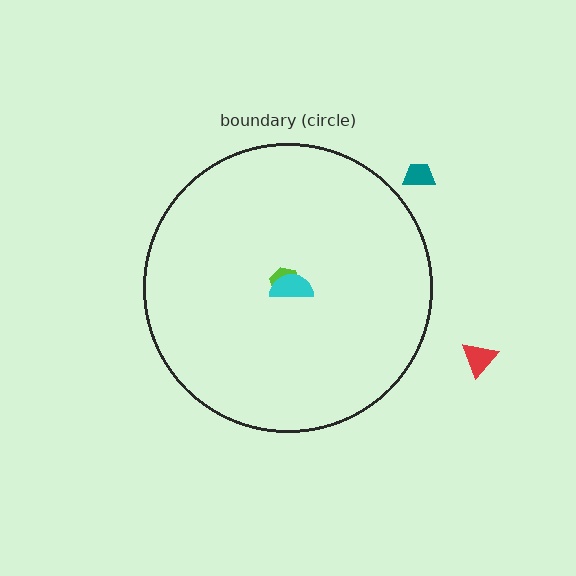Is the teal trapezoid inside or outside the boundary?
Outside.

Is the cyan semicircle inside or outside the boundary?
Inside.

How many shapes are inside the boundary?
2 inside, 2 outside.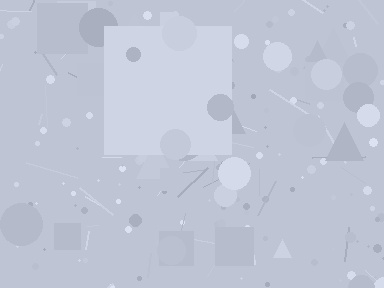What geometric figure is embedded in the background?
A square is embedded in the background.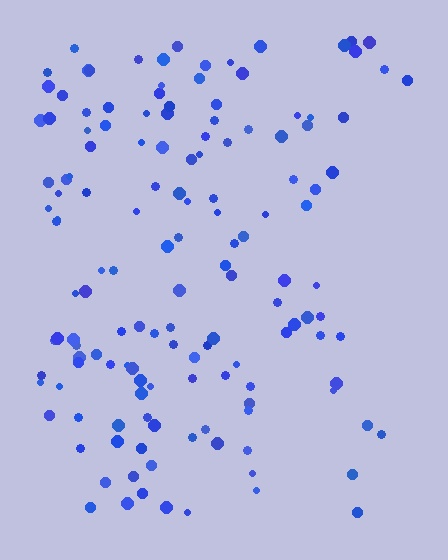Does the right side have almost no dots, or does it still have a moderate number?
Still a moderate number, just noticeably fewer than the left.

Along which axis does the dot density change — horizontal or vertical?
Horizontal.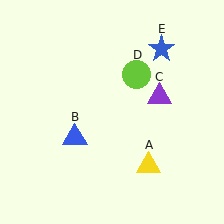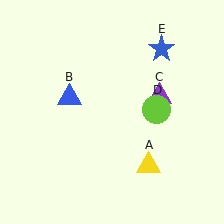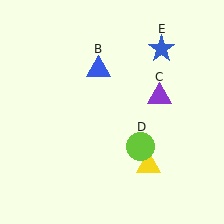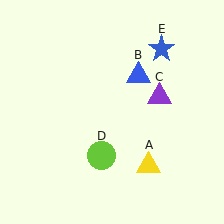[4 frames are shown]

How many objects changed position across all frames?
2 objects changed position: blue triangle (object B), lime circle (object D).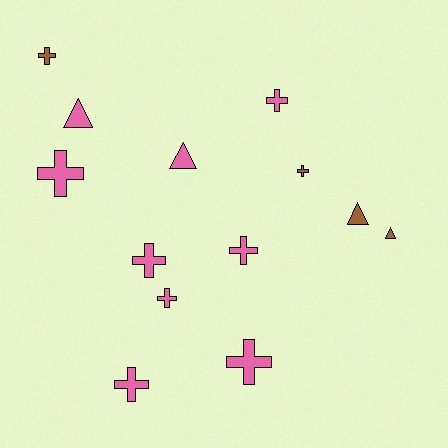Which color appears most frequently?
Pink, with 9 objects.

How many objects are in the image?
There are 13 objects.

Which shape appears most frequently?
Cross, with 9 objects.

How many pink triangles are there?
There are 2 pink triangles.